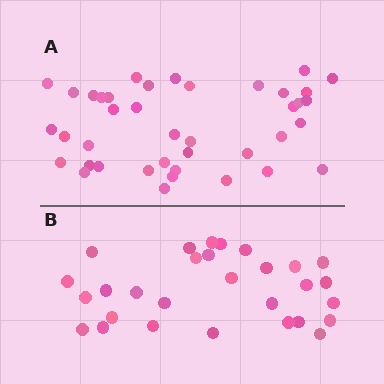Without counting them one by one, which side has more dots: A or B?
Region A (the top region) has more dots.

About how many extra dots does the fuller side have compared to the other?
Region A has roughly 12 or so more dots than region B.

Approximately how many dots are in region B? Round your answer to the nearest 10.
About 30 dots. (The exact count is 29, which rounds to 30.)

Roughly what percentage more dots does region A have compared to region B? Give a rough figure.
About 40% more.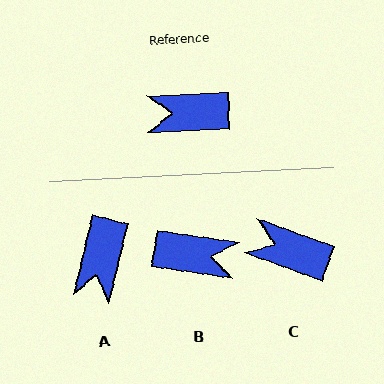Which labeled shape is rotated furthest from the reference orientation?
B, about 169 degrees away.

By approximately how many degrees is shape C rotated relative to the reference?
Approximately 22 degrees clockwise.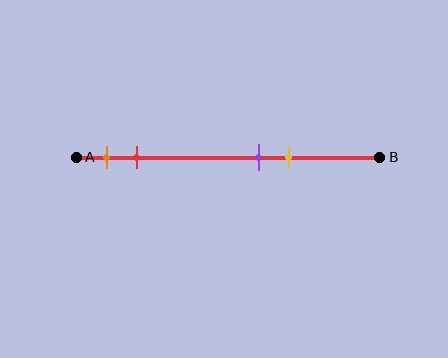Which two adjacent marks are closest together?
The purple and yellow marks are the closest adjacent pair.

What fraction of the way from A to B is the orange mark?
The orange mark is approximately 10% (0.1) of the way from A to B.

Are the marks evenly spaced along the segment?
No, the marks are not evenly spaced.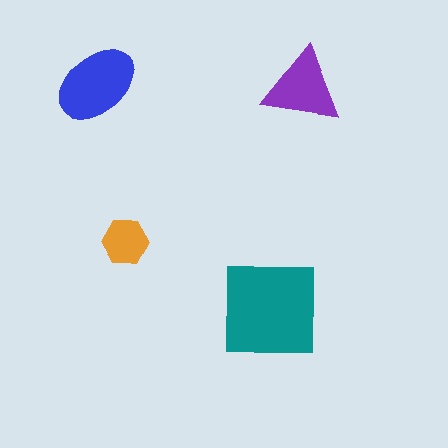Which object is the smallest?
The orange hexagon.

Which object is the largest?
The teal square.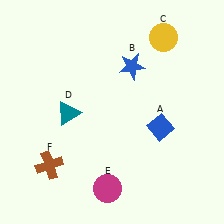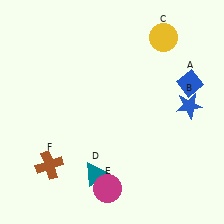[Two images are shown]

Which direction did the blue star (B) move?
The blue star (B) moved right.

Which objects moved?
The objects that moved are: the blue diamond (A), the blue star (B), the teal triangle (D).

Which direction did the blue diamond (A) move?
The blue diamond (A) moved up.